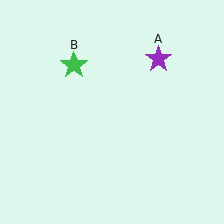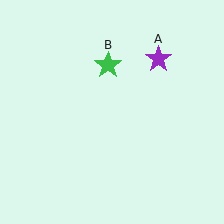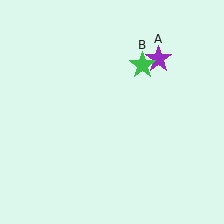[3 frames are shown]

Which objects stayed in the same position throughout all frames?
Purple star (object A) remained stationary.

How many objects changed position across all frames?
1 object changed position: green star (object B).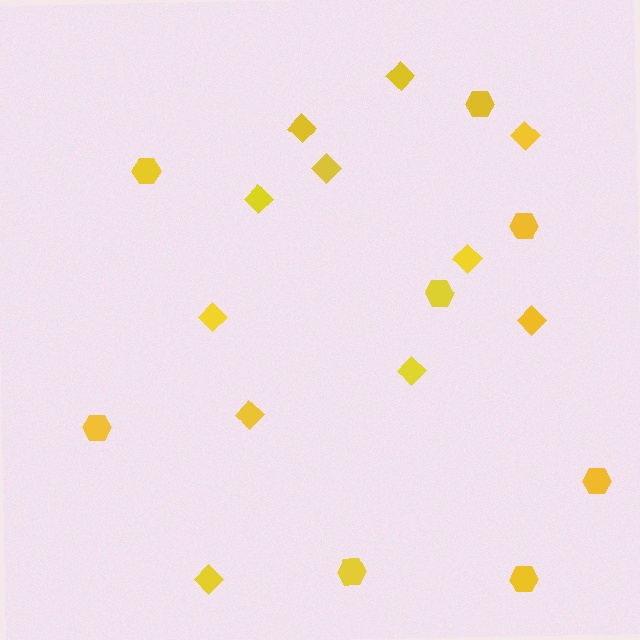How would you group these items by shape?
There are 2 groups: one group of diamonds (11) and one group of hexagons (8).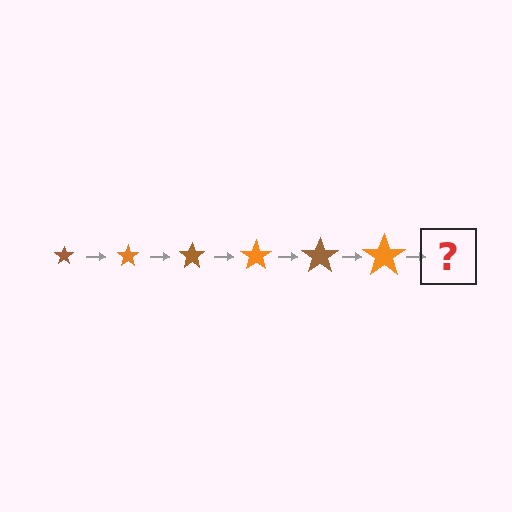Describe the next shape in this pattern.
It should be a brown star, larger than the previous one.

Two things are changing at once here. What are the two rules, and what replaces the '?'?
The two rules are that the star grows larger each step and the color cycles through brown and orange. The '?' should be a brown star, larger than the previous one.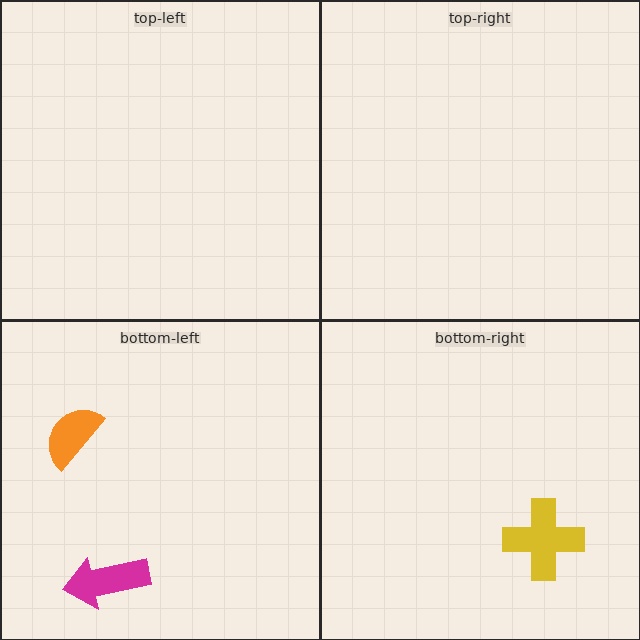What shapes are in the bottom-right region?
The yellow cross.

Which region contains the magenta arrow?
The bottom-left region.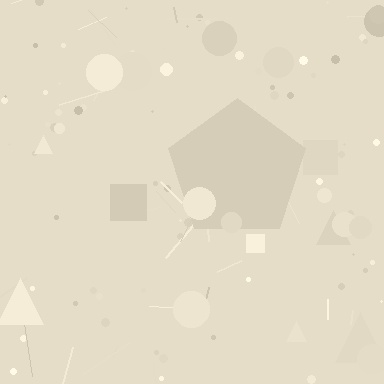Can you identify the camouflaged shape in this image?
The camouflaged shape is a pentagon.